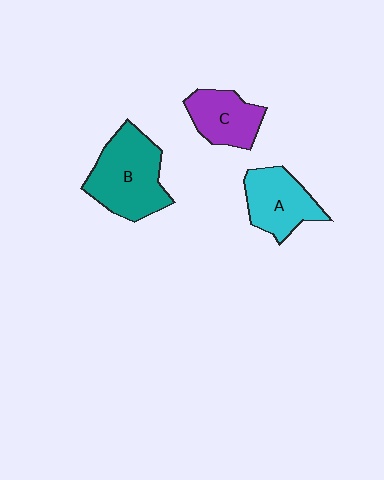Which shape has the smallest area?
Shape C (purple).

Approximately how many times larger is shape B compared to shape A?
Approximately 1.4 times.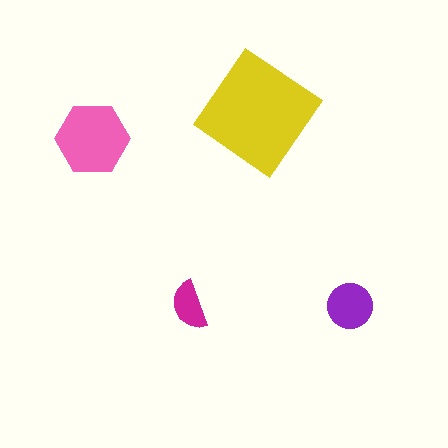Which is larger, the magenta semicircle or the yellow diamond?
The yellow diamond.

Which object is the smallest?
The magenta semicircle.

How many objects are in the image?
There are 4 objects in the image.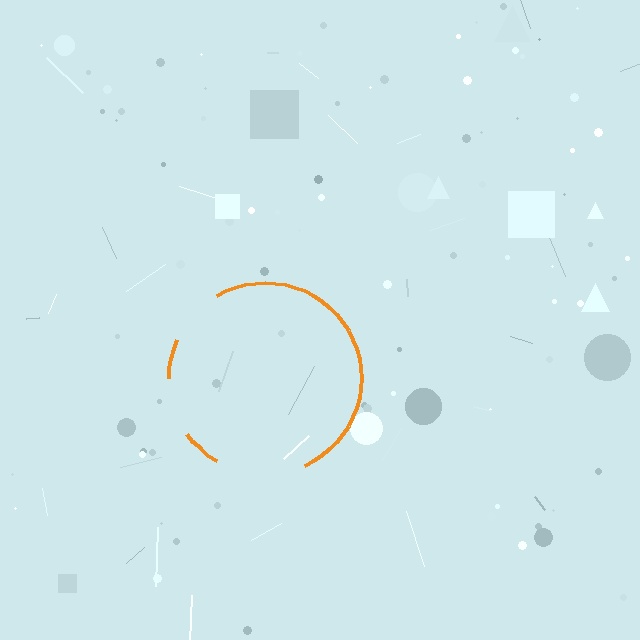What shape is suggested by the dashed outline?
The dashed outline suggests a circle.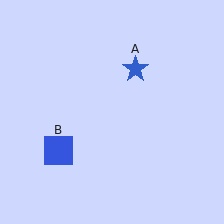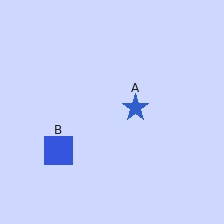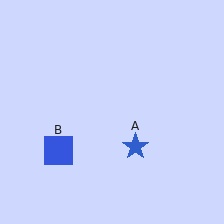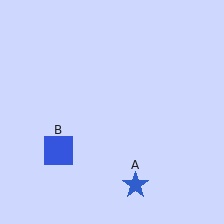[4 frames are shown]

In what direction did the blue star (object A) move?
The blue star (object A) moved down.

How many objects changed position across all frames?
1 object changed position: blue star (object A).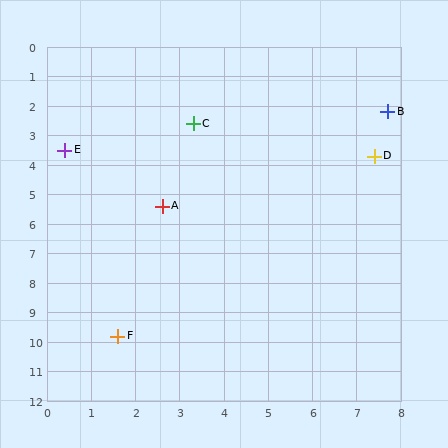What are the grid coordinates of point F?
Point F is at approximately (1.6, 9.8).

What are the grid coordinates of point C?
Point C is at approximately (3.3, 2.6).